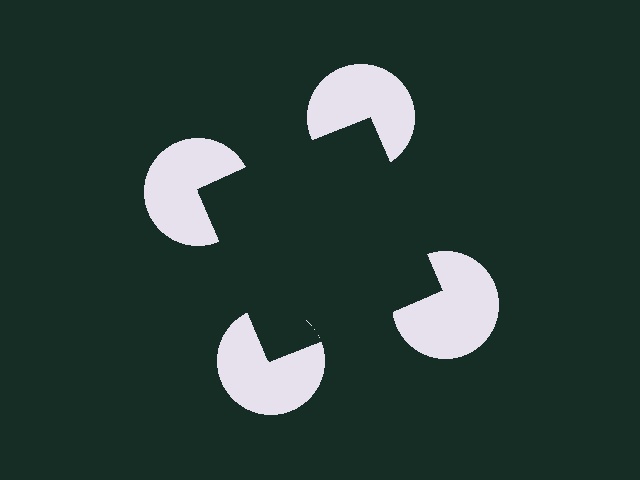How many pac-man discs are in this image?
There are 4 — one at each vertex of the illusory square.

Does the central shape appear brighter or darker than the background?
It typically appears slightly darker than the background, even though no actual brightness change is drawn.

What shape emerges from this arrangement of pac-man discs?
An illusory square — its edges are inferred from the aligned wedge cuts in the pac-man discs, not physically drawn.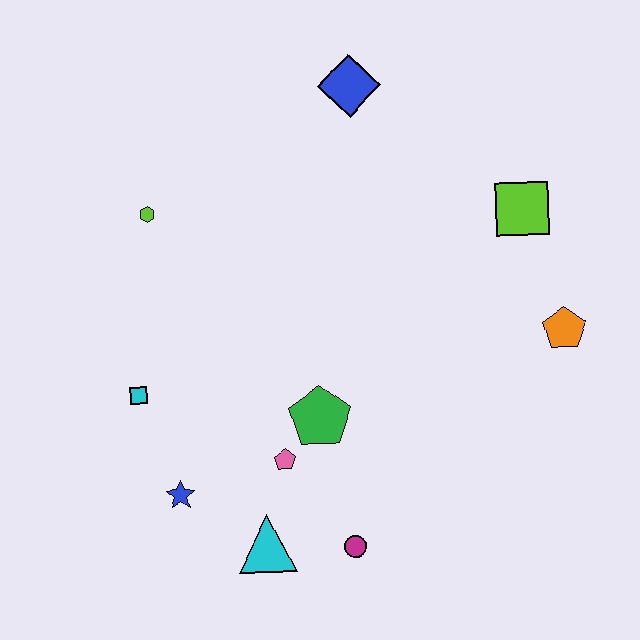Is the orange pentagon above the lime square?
No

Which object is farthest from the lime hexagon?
The orange pentagon is farthest from the lime hexagon.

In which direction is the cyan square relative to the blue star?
The cyan square is above the blue star.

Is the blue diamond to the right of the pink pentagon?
Yes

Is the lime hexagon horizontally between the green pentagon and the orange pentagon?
No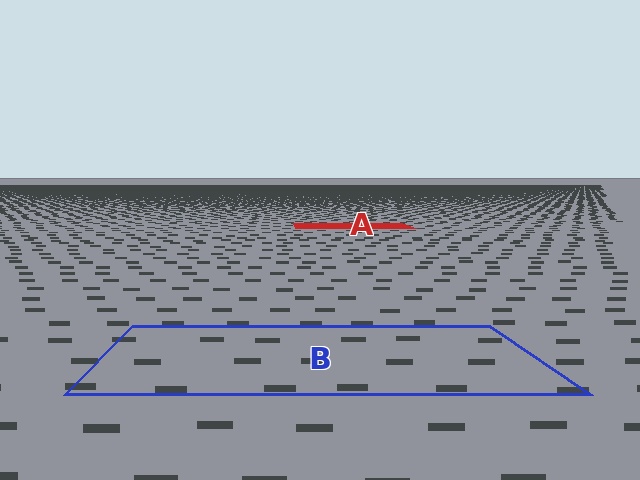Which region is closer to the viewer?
Region B is closer. The texture elements there are larger and more spread out.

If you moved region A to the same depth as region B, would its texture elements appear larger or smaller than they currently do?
They would appear larger. At a closer depth, the same texture elements are projected at a bigger on-screen size.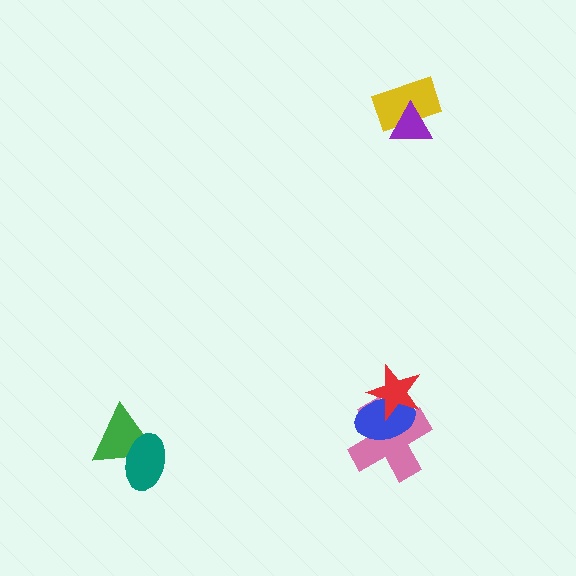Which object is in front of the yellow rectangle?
The purple triangle is in front of the yellow rectangle.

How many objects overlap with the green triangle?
1 object overlaps with the green triangle.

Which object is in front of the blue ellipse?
The red star is in front of the blue ellipse.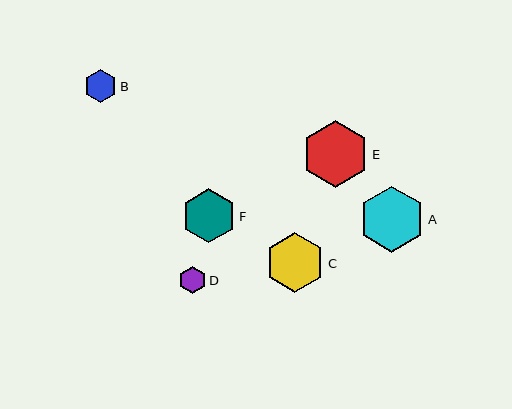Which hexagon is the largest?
Hexagon E is the largest with a size of approximately 67 pixels.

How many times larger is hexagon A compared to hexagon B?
Hexagon A is approximately 2.0 times the size of hexagon B.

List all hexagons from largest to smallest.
From largest to smallest: E, A, C, F, B, D.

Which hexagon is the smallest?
Hexagon D is the smallest with a size of approximately 27 pixels.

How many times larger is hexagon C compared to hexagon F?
Hexagon C is approximately 1.1 times the size of hexagon F.